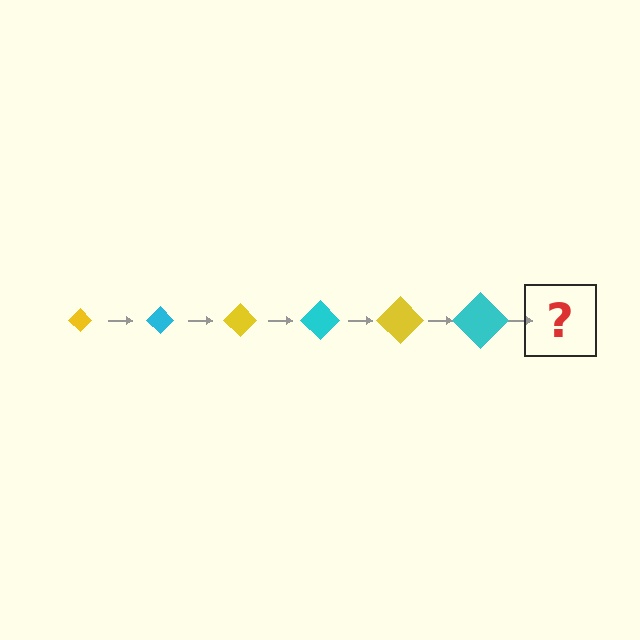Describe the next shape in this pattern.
It should be a yellow diamond, larger than the previous one.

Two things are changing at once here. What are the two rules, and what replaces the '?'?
The two rules are that the diamond grows larger each step and the color cycles through yellow and cyan. The '?' should be a yellow diamond, larger than the previous one.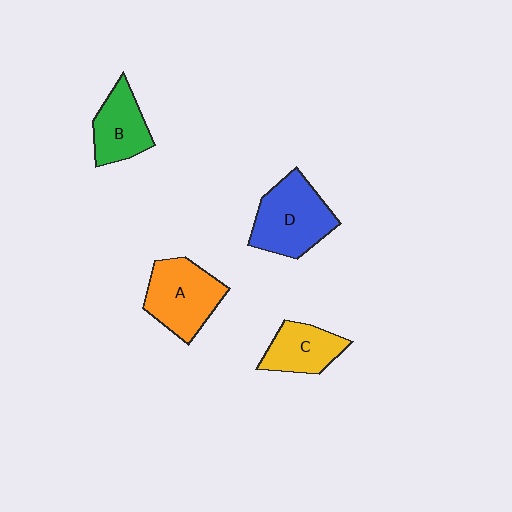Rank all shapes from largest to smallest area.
From largest to smallest: D (blue), A (orange), B (green), C (yellow).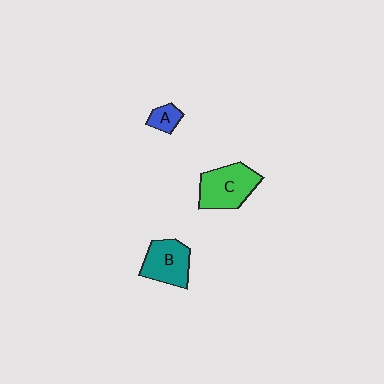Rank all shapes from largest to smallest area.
From largest to smallest: C (green), B (teal), A (blue).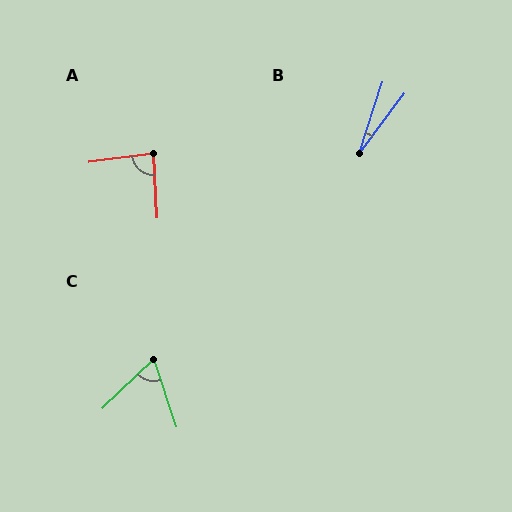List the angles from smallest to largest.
B (19°), C (65°), A (85°).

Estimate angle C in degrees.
Approximately 65 degrees.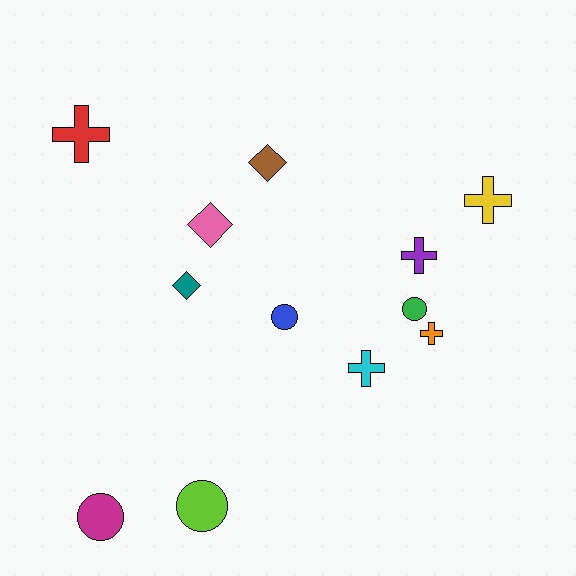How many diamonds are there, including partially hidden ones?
There are 3 diamonds.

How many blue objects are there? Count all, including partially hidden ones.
There is 1 blue object.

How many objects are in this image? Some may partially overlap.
There are 12 objects.